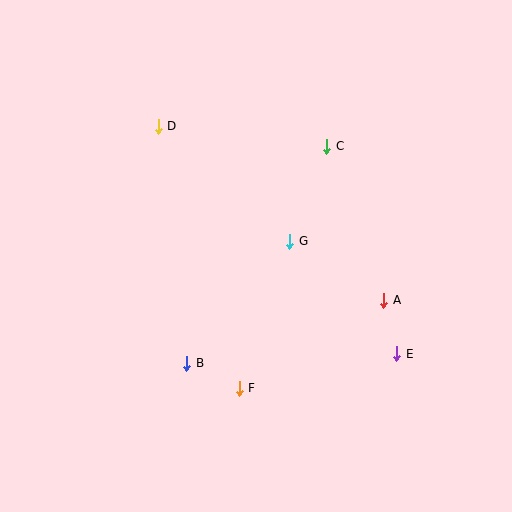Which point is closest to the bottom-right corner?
Point E is closest to the bottom-right corner.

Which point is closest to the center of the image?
Point G at (290, 241) is closest to the center.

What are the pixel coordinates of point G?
Point G is at (290, 241).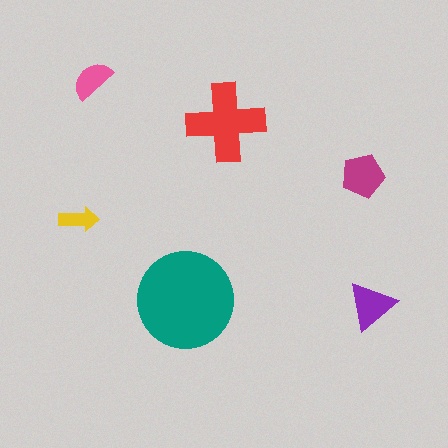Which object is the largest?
The teal circle.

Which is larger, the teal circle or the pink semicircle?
The teal circle.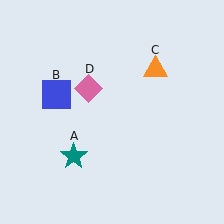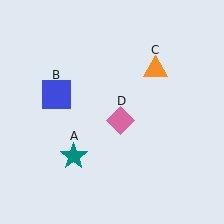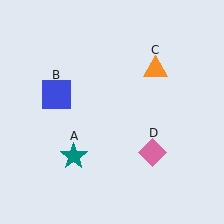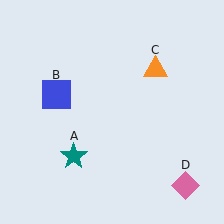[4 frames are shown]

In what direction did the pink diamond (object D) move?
The pink diamond (object D) moved down and to the right.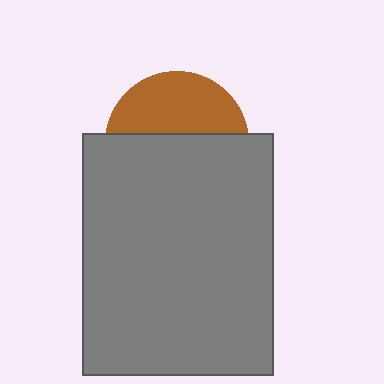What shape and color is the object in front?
The object in front is a gray rectangle.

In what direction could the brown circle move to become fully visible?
The brown circle could move up. That would shift it out from behind the gray rectangle entirely.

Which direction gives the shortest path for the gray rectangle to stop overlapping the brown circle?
Moving down gives the shortest separation.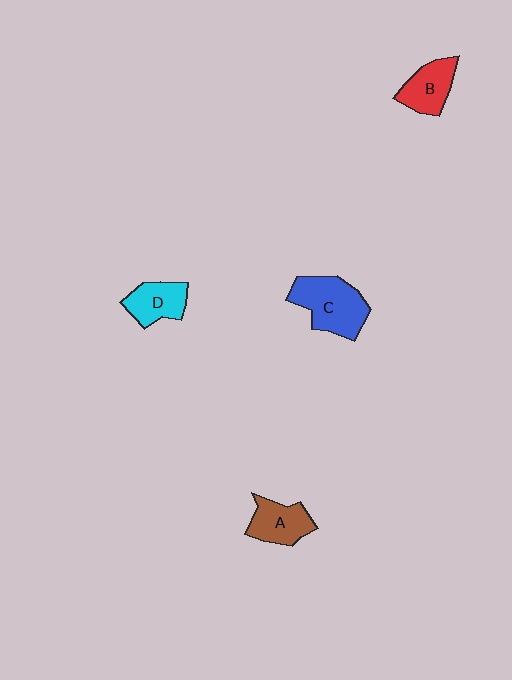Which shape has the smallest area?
Shape D (cyan).